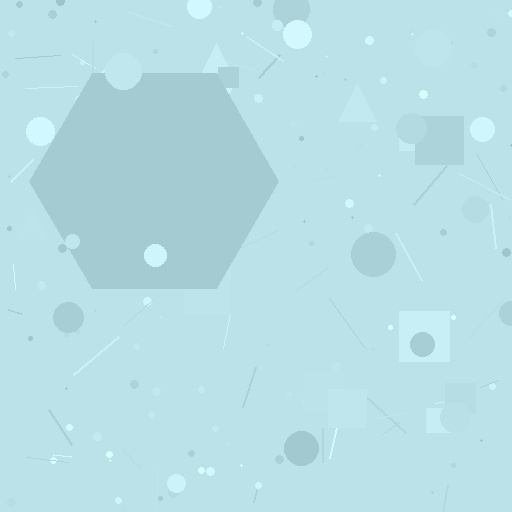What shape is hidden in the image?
A hexagon is hidden in the image.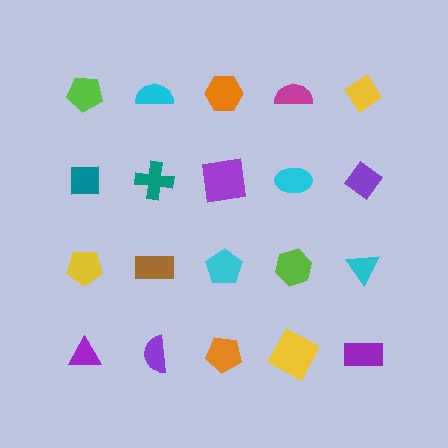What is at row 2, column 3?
A purple square.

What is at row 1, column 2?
A cyan semicircle.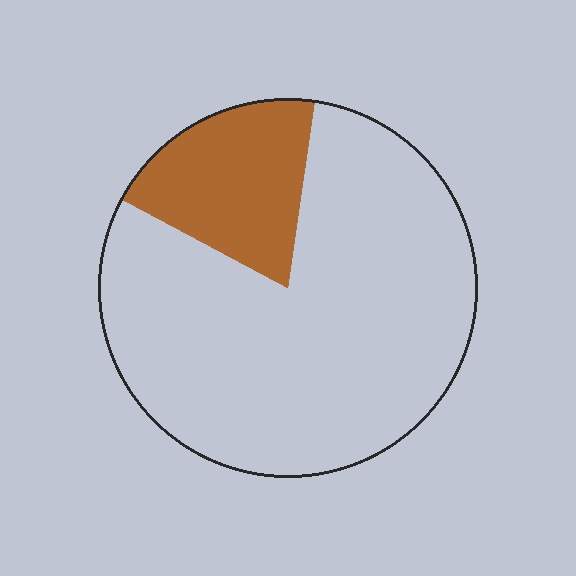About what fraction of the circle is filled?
About one fifth (1/5).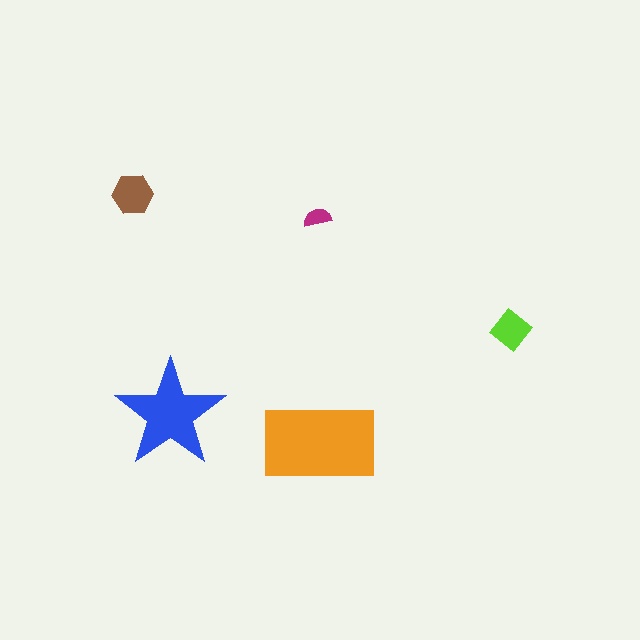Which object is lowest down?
The orange rectangle is bottommost.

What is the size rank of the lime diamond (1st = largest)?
4th.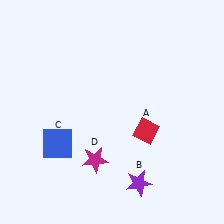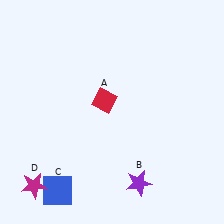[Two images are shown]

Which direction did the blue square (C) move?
The blue square (C) moved down.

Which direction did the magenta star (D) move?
The magenta star (D) moved left.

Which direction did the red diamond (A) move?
The red diamond (A) moved left.